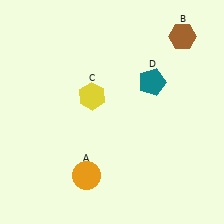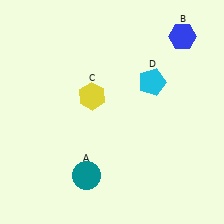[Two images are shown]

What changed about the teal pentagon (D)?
In Image 1, D is teal. In Image 2, it changed to cyan.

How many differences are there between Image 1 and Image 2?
There are 3 differences between the two images.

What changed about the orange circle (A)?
In Image 1, A is orange. In Image 2, it changed to teal.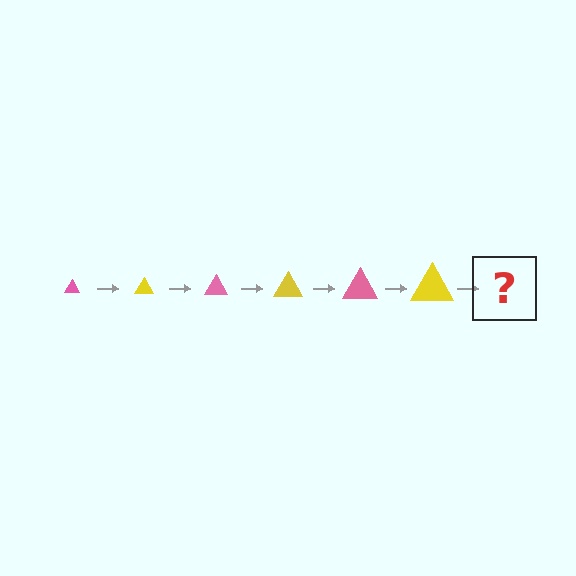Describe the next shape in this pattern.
It should be a pink triangle, larger than the previous one.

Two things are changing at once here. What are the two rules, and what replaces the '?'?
The two rules are that the triangle grows larger each step and the color cycles through pink and yellow. The '?' should be a pink triangle, larger than the previous one.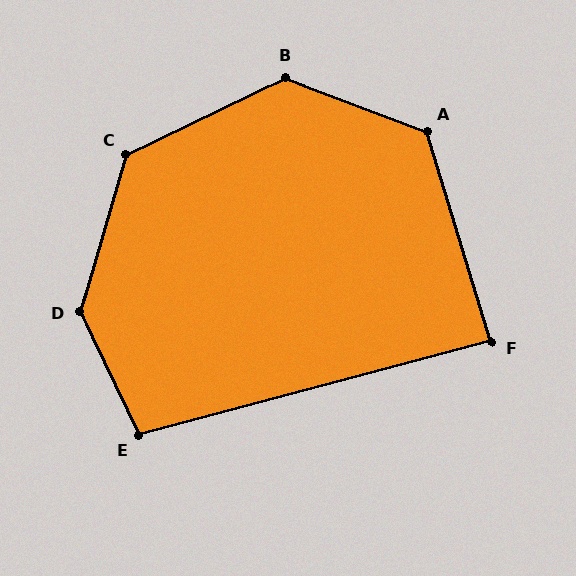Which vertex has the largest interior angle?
D, at approximately 138 degrees.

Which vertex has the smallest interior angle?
F, at approximately 88 degrees.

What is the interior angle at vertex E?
Approximately 101 degrees (obtuse).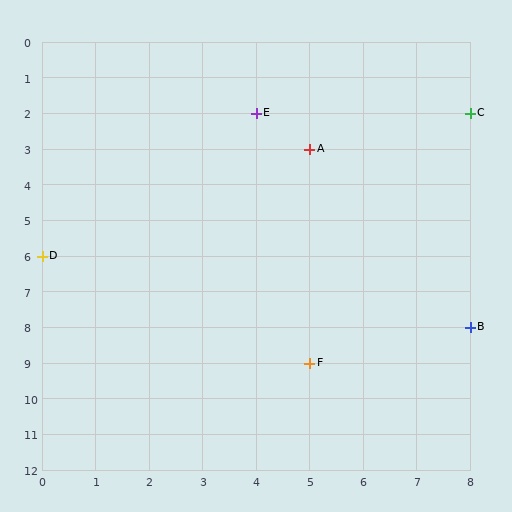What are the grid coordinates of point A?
Point A is at grid coordinates (5, 3).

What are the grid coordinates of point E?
Point E is at grid coordinates (4, 2).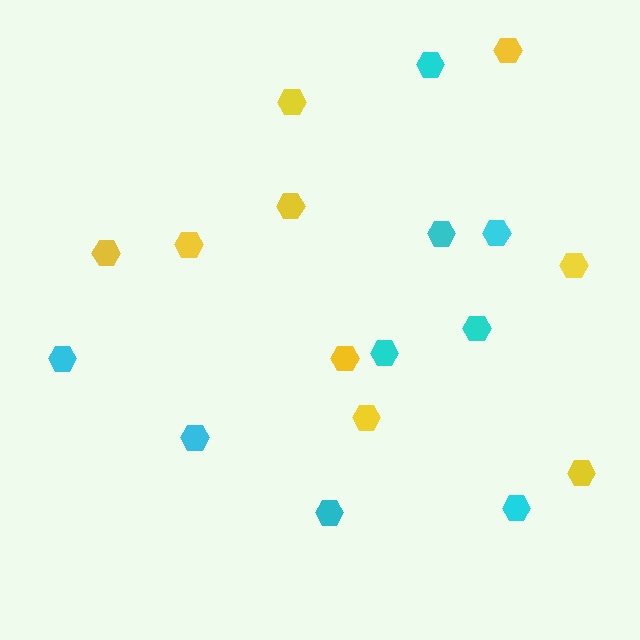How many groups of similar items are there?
There are 2 groups: one group of yellow hexagons (9) and one group of cyan hexagons (9).